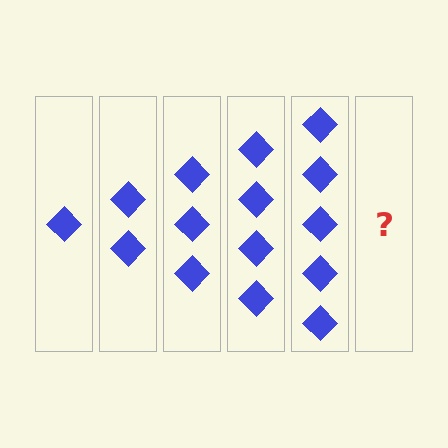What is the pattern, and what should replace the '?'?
The pattern is that each step adds one more diamond. The '?' should be 6 diamonds.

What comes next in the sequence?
The next element should be 6 diamonds.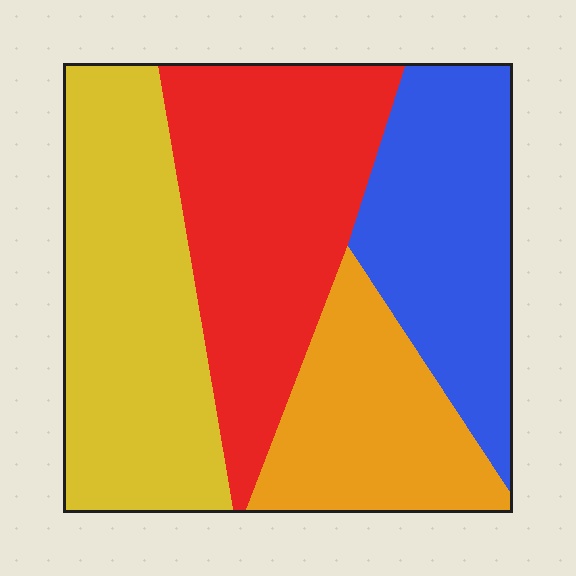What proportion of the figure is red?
Red takes up between a quarter and a half of the figure.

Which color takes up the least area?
Orange, at roughly 20%.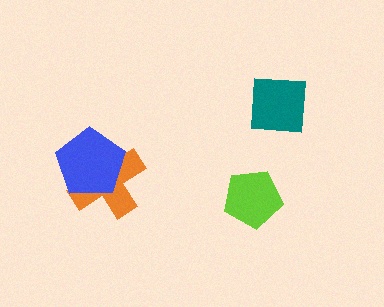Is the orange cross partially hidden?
Yes, it is partially covered by another shape.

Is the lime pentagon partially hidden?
No, no other shape covers it.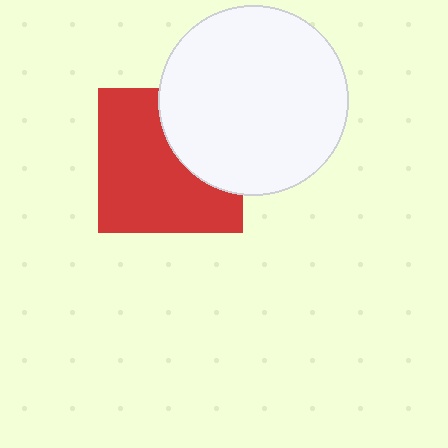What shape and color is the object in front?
The object in front is a white circle.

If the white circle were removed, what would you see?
You would see the complete red square.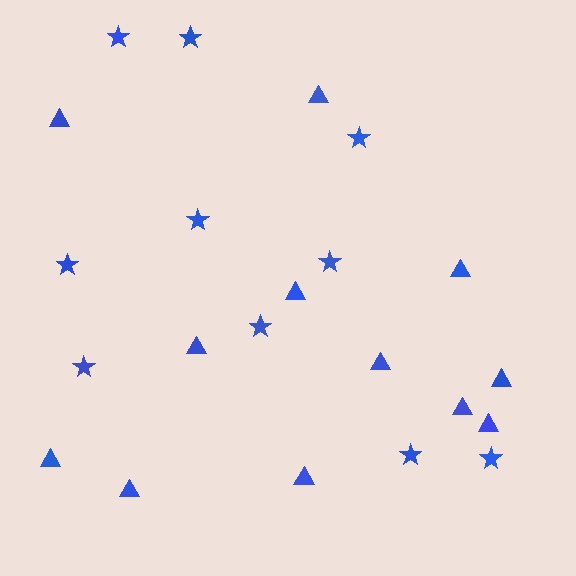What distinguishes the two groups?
There are 2 groups: one group of stars (10) and one group of triangles (12).